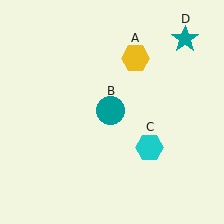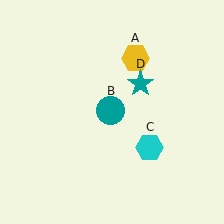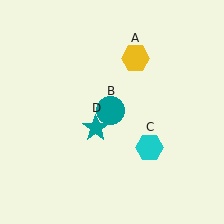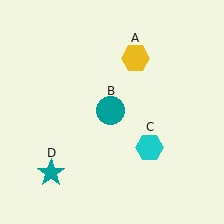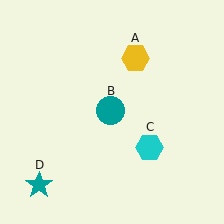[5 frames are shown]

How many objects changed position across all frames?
1 object changed position: teal star (object D).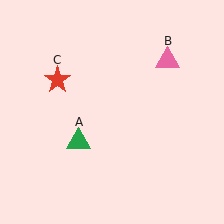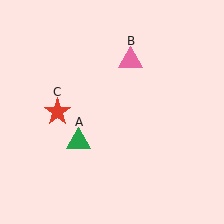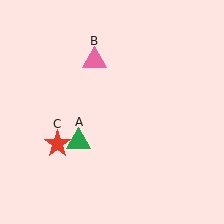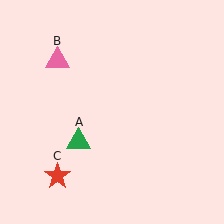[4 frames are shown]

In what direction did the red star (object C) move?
The red star (object C) moved down.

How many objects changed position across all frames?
2 objects changed position: pink triangle (object B), red star (object C).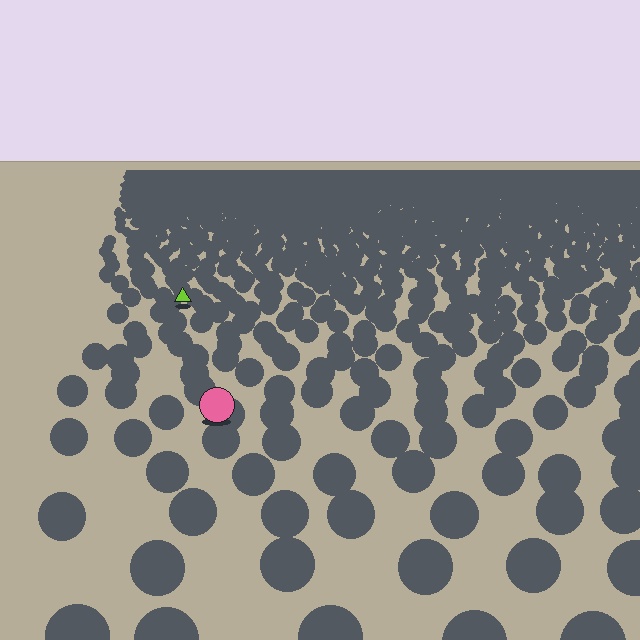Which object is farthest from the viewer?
The lime triangle is farthest from the viewer. It appears smaller and the ground texture around it is denser.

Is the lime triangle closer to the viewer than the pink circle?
No. The pink circle is closer — you can tell from the texture gradient: the ground texture is coarser near it.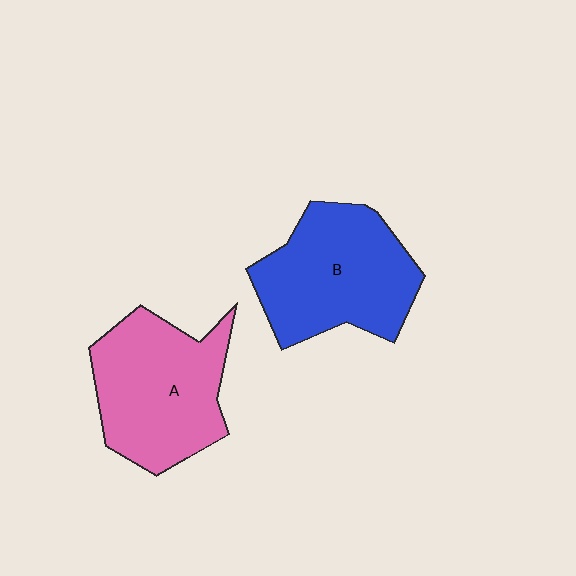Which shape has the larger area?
Shape B (blue).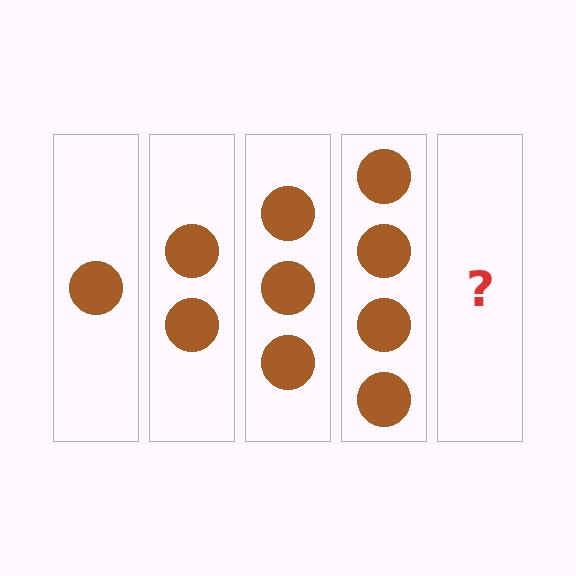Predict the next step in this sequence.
The next step is 5 circles.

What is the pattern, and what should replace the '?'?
The pattern is that each step adds one more circle. The '?' should be 5 circles.